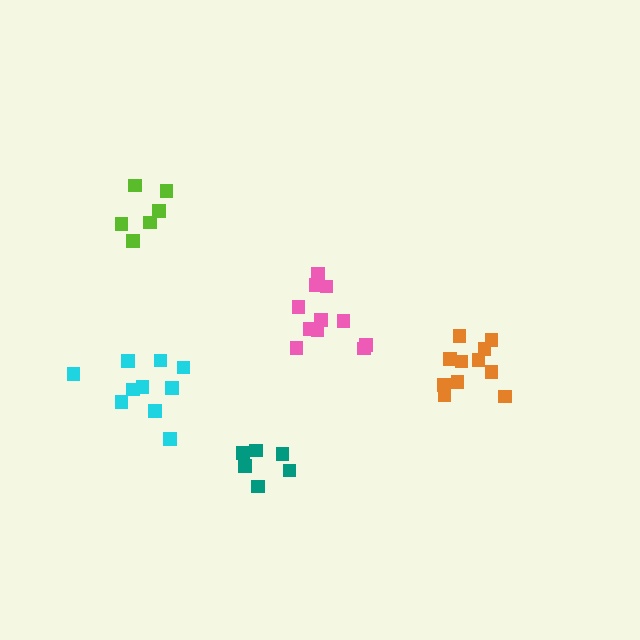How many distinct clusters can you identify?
There are 5 distinct clusters.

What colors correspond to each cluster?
The clusters are colored: lime, teal, orange, pink, cyan.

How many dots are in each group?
Group 1: 6 dots, Group 2: 6 dots, Group 3: 11 dots, Group 4: 11 dots, Group 5: 10 dots (44 total).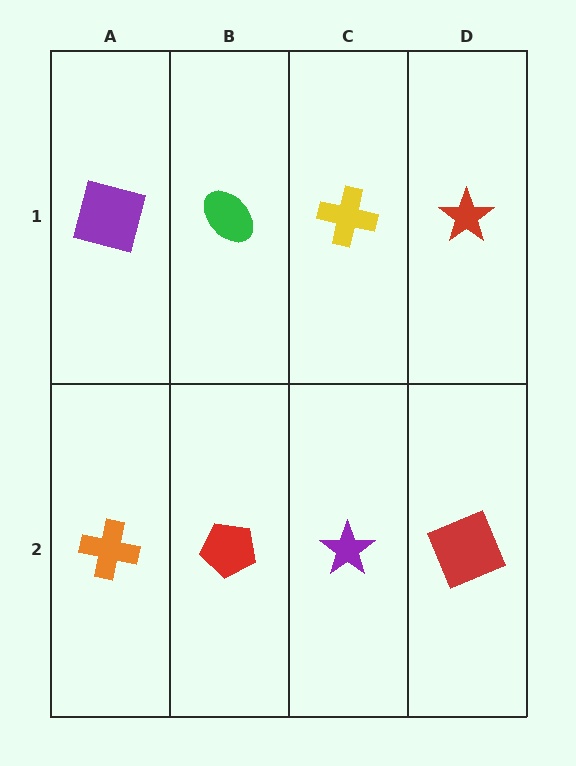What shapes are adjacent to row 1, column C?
A purple star (row 2, column C), a green ellipse (row 1, column B), a red star (row 1, column D).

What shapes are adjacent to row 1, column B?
A red pentagon (row 2, column B), a purple square (row 1, column A), a yellow cross (row 1, column C).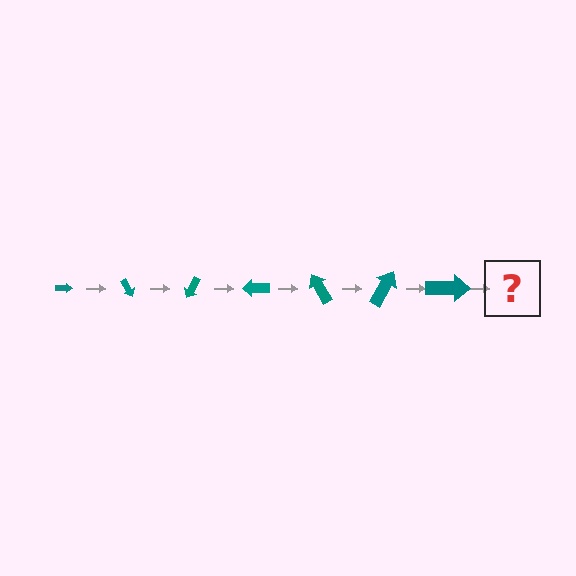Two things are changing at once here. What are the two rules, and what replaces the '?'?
The two rules are that the arrow grows larger each step and it rotates 60 degrees each step. The '?' should be an arrow, larger than the previous one and rotated 420 degrees from the start.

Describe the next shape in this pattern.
It should be an arrow, larger than the previous one and rotated 420 degrees from the start.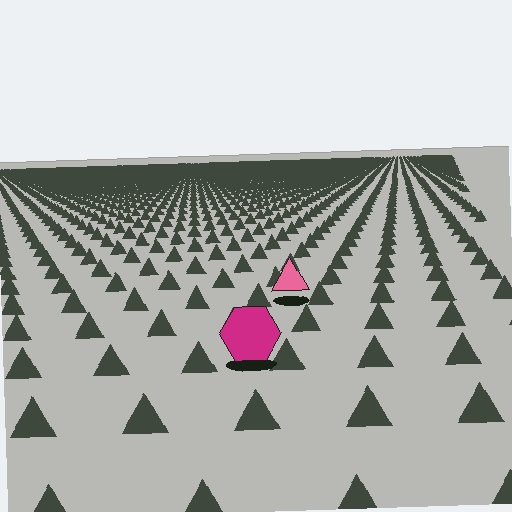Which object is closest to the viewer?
The magenta hexagon is closest. The texture marks near it are larger and more spread out.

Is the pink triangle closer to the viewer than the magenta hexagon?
No. The magenta hexagon is closer — you can tell from the texture gradient: the ground texture is coarser near it.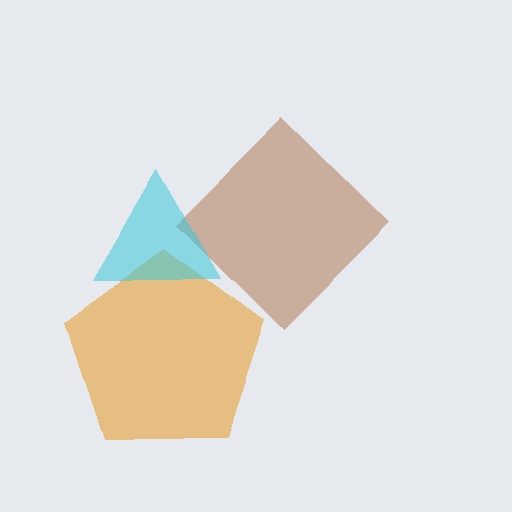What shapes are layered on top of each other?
The layered shapes are: a brown diamond, an orange pentagon, a cyan triangle.